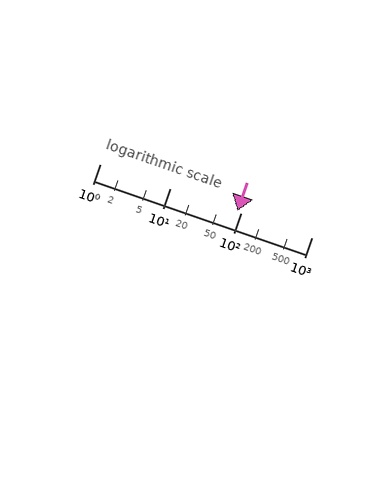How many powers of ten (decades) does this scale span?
The scale spans 3 decades, from 1 to 1000.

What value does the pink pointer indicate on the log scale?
The pointer indicates approximately 89.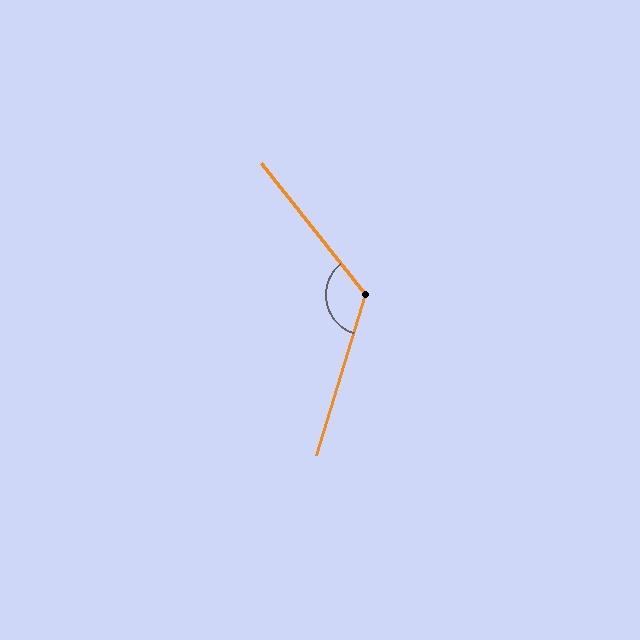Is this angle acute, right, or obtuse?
It is obtuse.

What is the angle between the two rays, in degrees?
Approximately 125 degrees.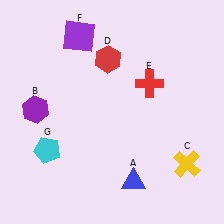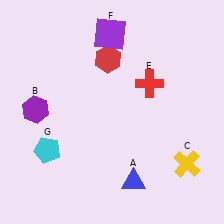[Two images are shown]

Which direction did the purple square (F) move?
The purple square (F) moved right.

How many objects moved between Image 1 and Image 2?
1 object moved between the two images.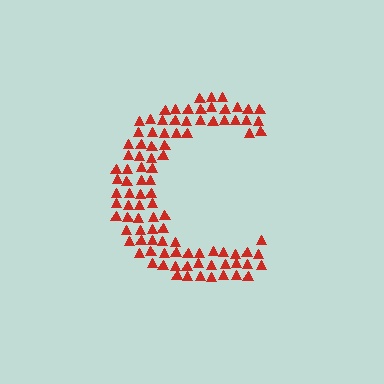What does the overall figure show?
The overall figure shows the letter C.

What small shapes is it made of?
It is made of small triangles.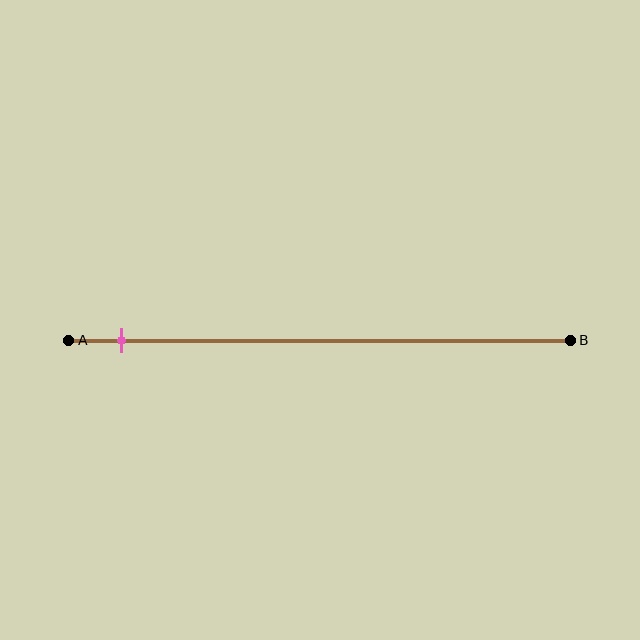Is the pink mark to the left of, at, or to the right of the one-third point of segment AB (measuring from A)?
The pink mark is to the left of the one-third point of segment AB.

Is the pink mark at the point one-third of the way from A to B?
No, the mark is at about 10% from A, not at the 33% one-third point.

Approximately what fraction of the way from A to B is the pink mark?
The pink mark is approximately 10% of the way from A to B.